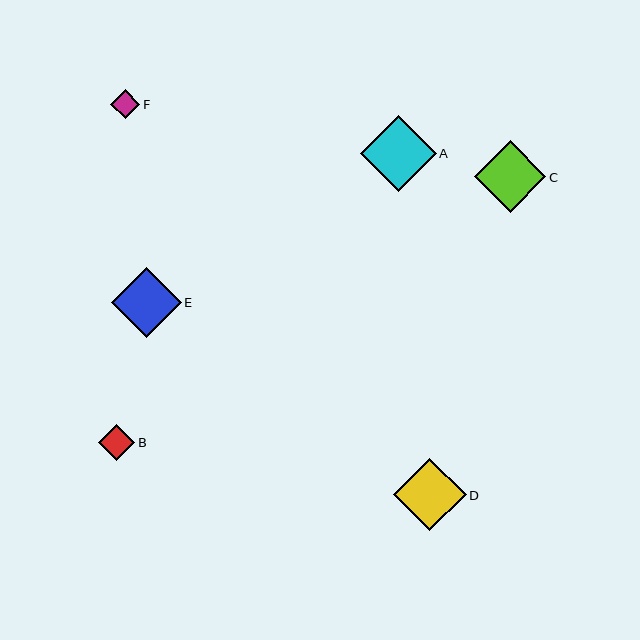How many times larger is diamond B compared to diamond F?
Diamond B is approximately 1.2 times the size of diamond F.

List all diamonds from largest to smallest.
From largest to smallest: A, D, C, E, B, F.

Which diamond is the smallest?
Diamond F is the smallest with a size of approximately 30 pixels.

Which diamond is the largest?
Diamond A is the largest with a size of approximately 76 pixels.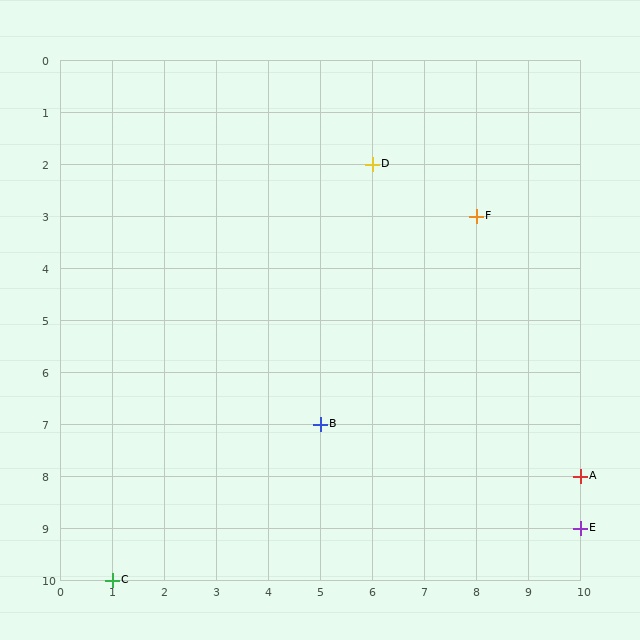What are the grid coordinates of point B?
Point B is at grid coordinates (5, 7).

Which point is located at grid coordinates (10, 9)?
Point E is at (10, 9).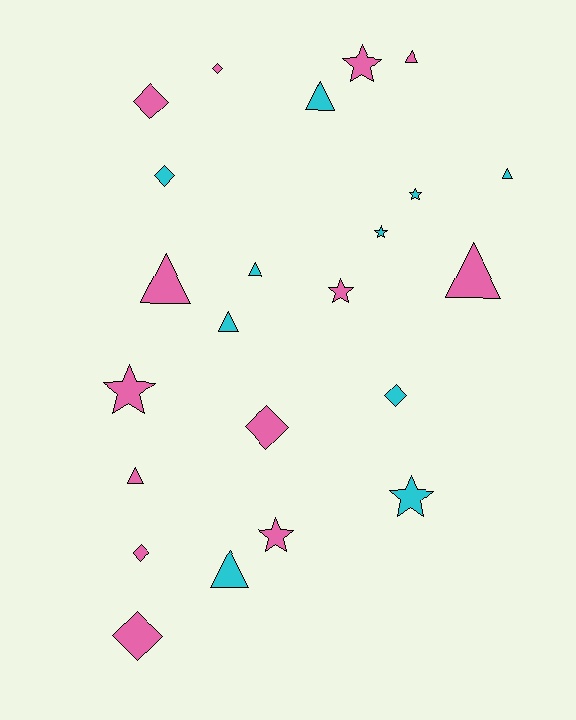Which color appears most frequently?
Pink, with 13 objects.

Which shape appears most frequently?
Triangle, with 9 objects.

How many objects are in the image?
There are 23 objects.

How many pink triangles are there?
There are 4 pink triangles.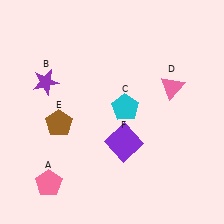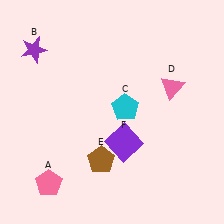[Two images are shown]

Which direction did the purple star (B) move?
The purple star (B) moved up.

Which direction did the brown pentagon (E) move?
The brown pentagon (E) moved right.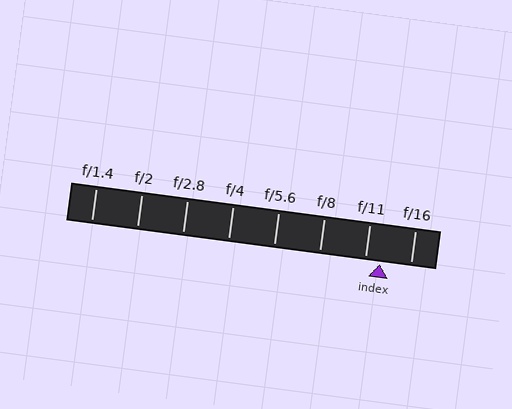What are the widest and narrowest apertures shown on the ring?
The widest aperture shown is f/1.4 and the narrowest is f/16.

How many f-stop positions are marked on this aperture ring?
There are 8 f-stop positions marked.